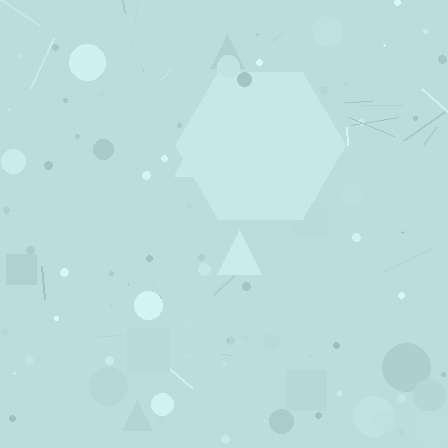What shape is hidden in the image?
A hexagon is hidden in the image.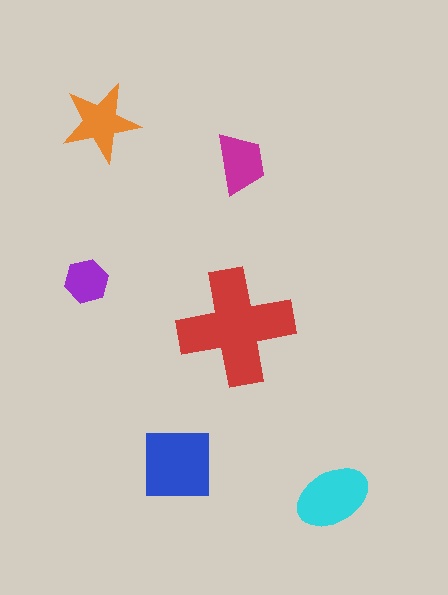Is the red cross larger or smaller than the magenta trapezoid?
Larger.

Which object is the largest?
The red cross.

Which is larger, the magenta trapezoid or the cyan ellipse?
The cyan ellipse.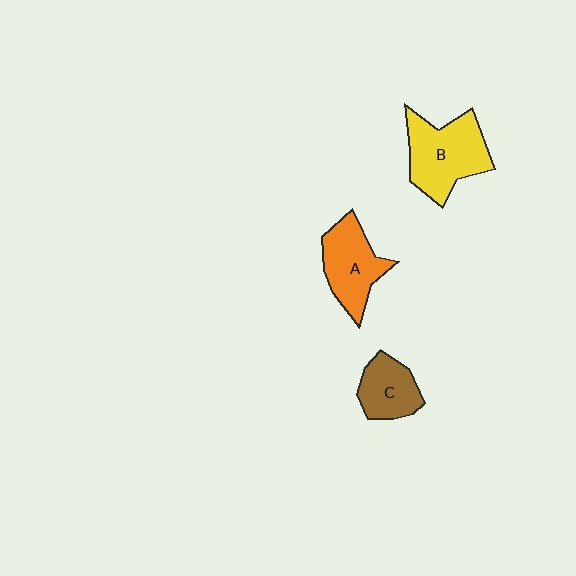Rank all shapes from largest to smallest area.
From largest to smallest: B (yellow), A (orange), C (brown).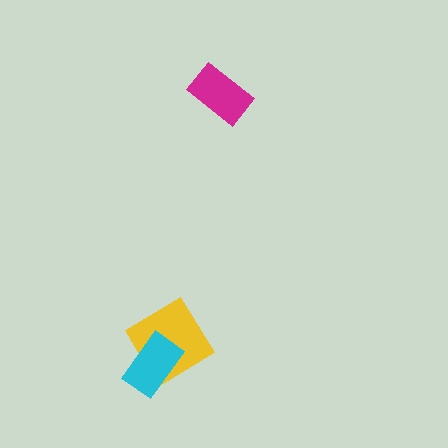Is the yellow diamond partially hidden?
Yes, it is partially covered by another shape.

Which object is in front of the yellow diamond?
The cyan rectangle is in front of the yellow diamond.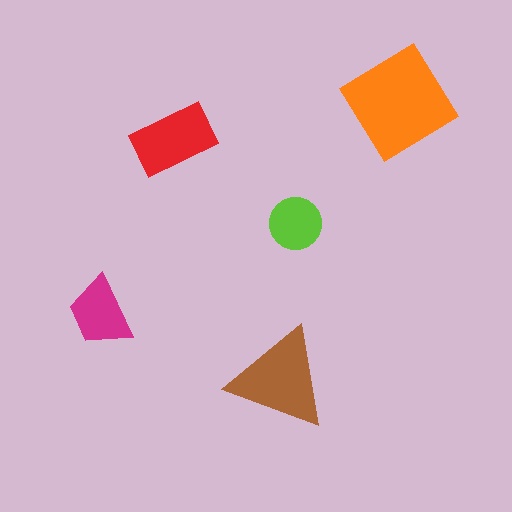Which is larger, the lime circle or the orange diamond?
The orange diamond.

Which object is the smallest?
The lime circle.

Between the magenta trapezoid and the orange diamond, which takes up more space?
The orange diamond.